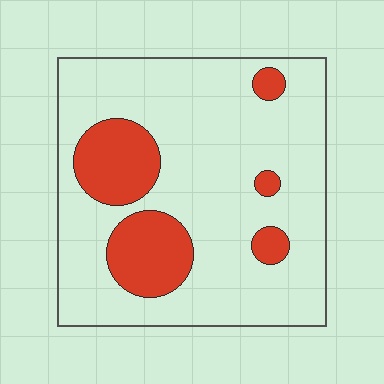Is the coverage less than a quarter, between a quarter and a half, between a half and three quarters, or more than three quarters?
Less than a quarter.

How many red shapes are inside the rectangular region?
5.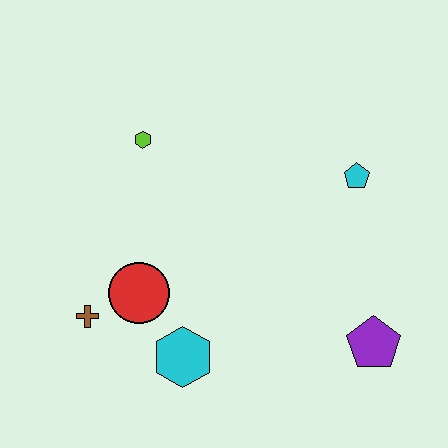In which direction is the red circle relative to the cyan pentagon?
The red circle is to the left of the cyan pentagon.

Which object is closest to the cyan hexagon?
The red circle is closest to the cyan hexagon.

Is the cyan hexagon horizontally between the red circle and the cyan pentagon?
Yes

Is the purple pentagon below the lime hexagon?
Yes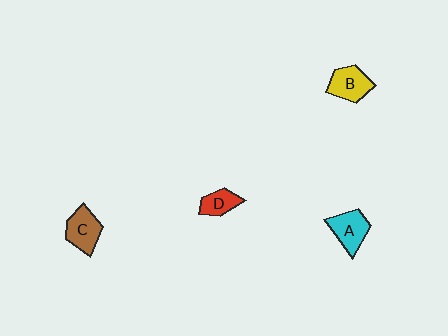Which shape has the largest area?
Shape A (cyan).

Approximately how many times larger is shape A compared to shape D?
Approximately 1.5 times.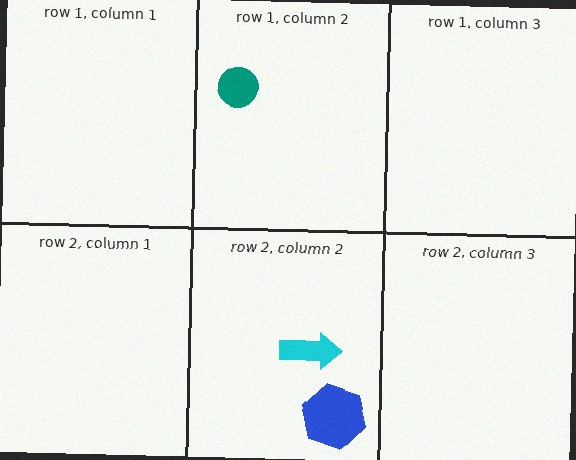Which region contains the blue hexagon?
The row 2, column 2 region.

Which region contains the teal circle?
The row 1, column 2 region.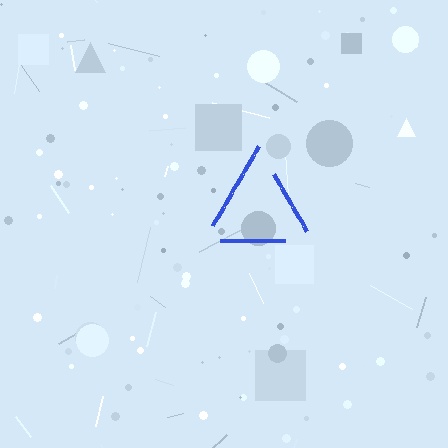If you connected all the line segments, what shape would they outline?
They would outline a triangle.